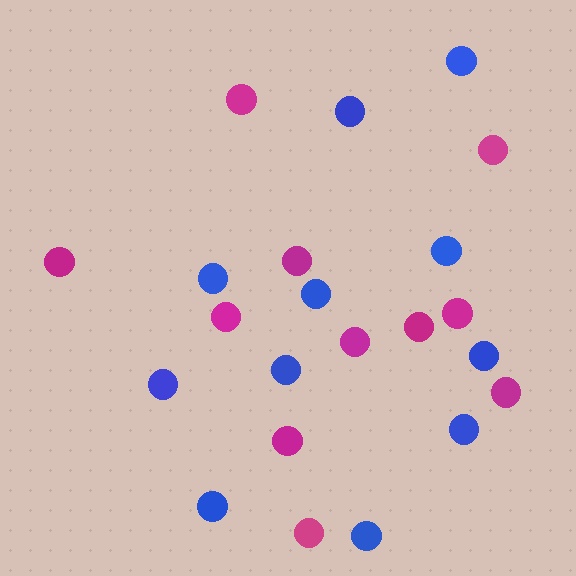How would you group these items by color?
There are 2 groups: one group of magenta circles (11) and one group of blue circles (11).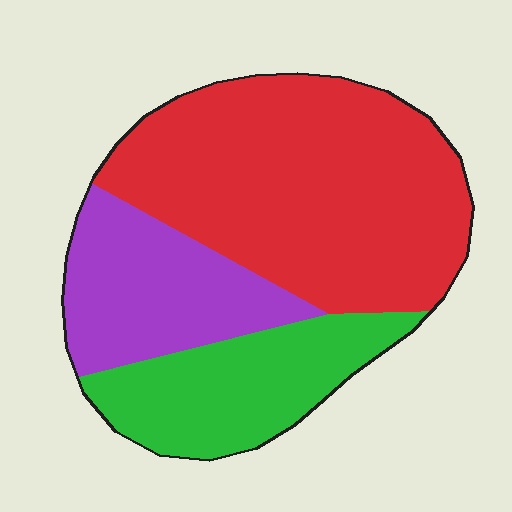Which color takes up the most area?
Red, at roughly 55%.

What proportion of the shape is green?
Green takes up between a sixth and a third of the shape.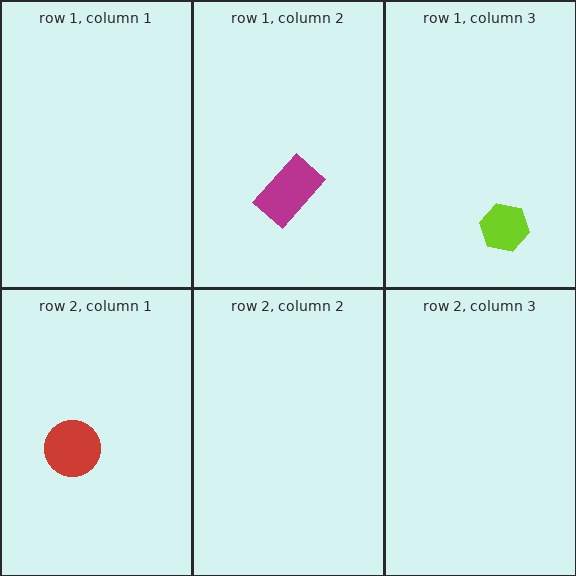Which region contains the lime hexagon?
The row 1, column 3 region.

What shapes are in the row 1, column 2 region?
The magenta rectangle.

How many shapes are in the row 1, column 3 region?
1.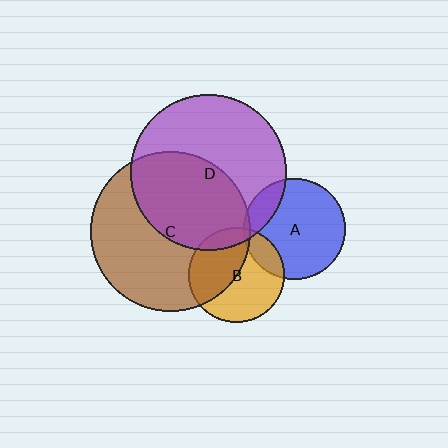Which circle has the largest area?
Circle C (brown).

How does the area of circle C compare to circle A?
Approximately 2.5 times.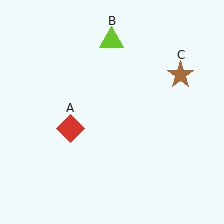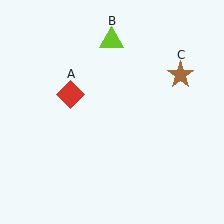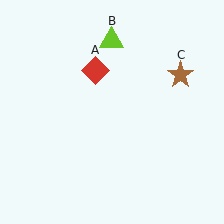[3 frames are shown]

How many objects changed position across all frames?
1 object changed position: red diamond (object A).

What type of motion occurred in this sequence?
The red diamond (object A) rotated clockwise around the center of the scene.